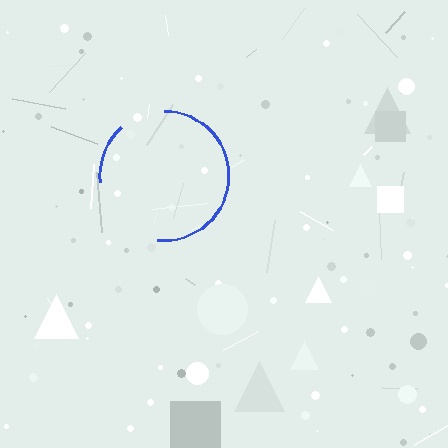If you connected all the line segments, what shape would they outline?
They would outline a circle.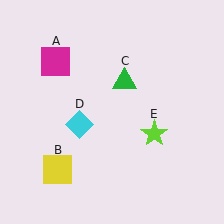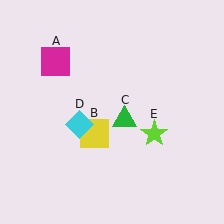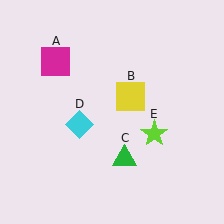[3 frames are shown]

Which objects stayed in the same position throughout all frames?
Magenta square (object A) and cyan diamond (object D) and lime star (object E) remained stationary.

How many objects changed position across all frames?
2 objects changed position: yellow square (object B), green triangle (object C).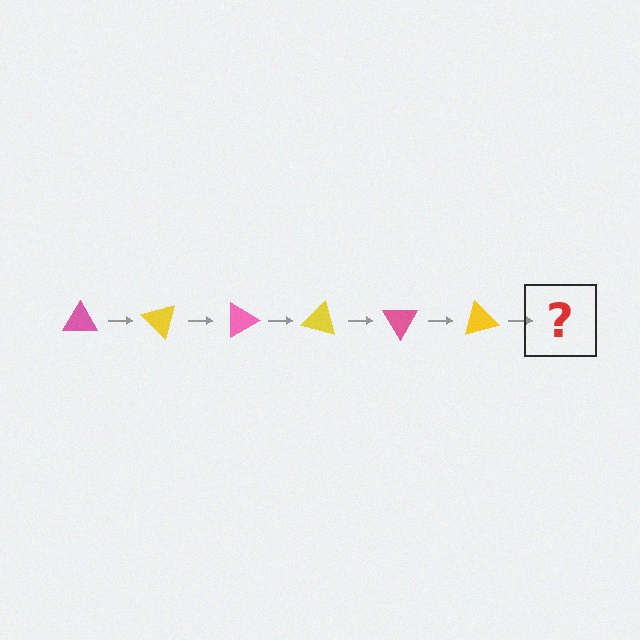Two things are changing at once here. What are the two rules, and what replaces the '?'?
The two rules are that it rotates 45 degrees each step and the color cycles through pink and yellow. The '?' should be a pink triangle, rotated 270 degrees from the start.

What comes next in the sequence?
The next element should be a pink triangle, rotated 270 degrees from the start.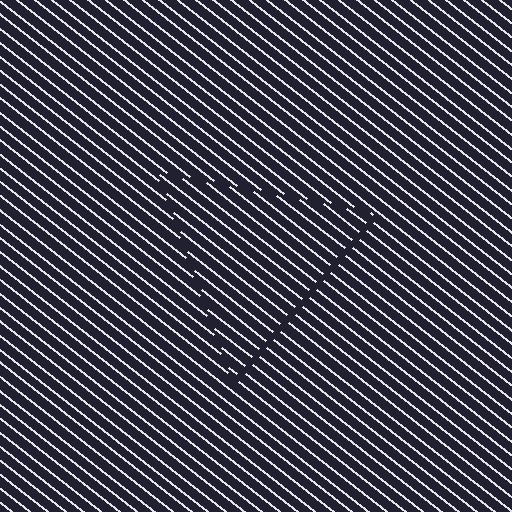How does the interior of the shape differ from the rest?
The interior of the shape contains the same grating, shifted by half a period — the contour is defined by the phase discontinuity where line-ends from the inner and outer gratings abut.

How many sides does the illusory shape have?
3 sides — the line-ends trace a triangle.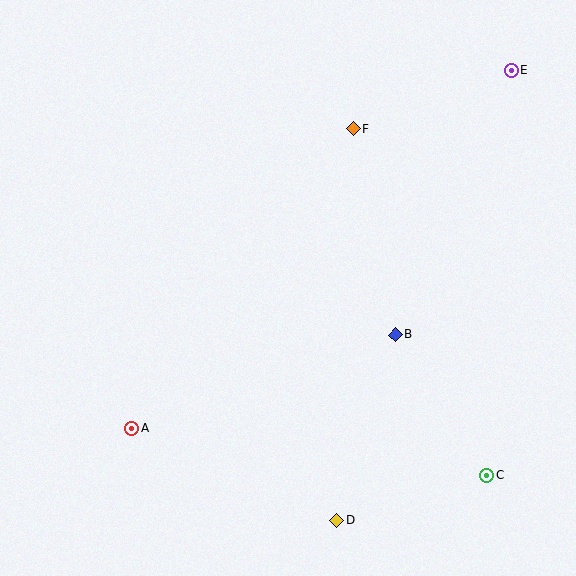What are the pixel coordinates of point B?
Point B is at (395, 335).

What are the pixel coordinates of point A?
Point A is at (132, 429).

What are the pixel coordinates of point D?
Point D is at (337, 521).